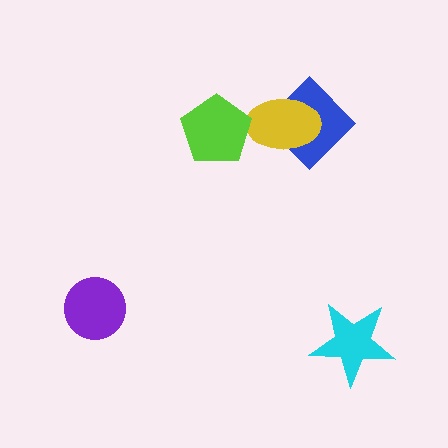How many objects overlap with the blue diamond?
1 object overlaps with the blue diamond.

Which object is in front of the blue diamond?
The yellow ellipse is in front of the blue diamond.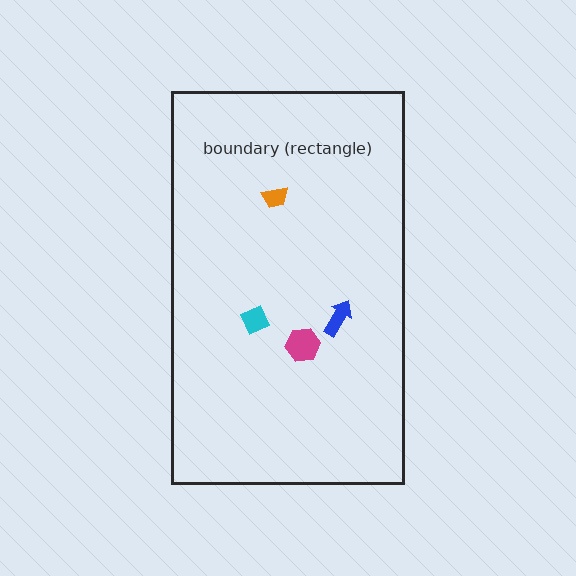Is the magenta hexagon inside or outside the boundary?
Inside.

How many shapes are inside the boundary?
4 inside, 0 outside.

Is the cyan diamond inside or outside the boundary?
Inside.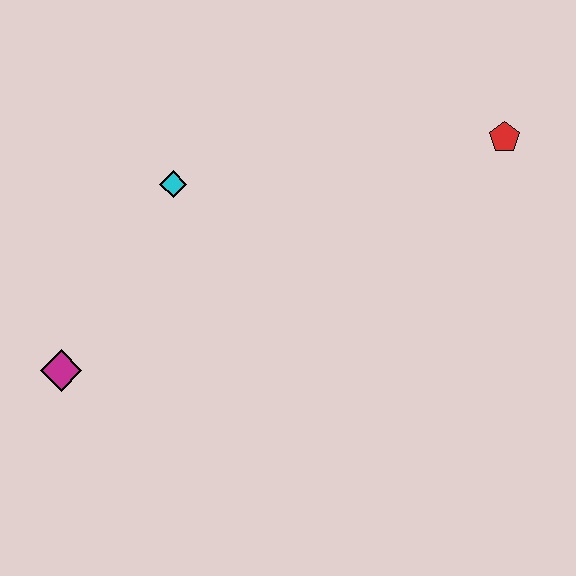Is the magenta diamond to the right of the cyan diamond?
No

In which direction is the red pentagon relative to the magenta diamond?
The red pentagon is to the right of the magenta diamond.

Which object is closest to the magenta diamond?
The cyan diamond is closest to the magenta diamond.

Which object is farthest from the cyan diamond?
The red pentagon is farthest from the cyan diamond.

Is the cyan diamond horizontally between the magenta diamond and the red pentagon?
Yes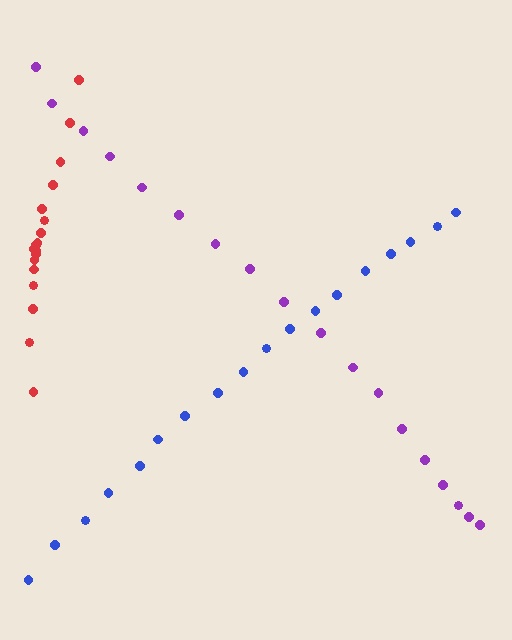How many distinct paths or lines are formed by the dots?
There are 3 distinct paths.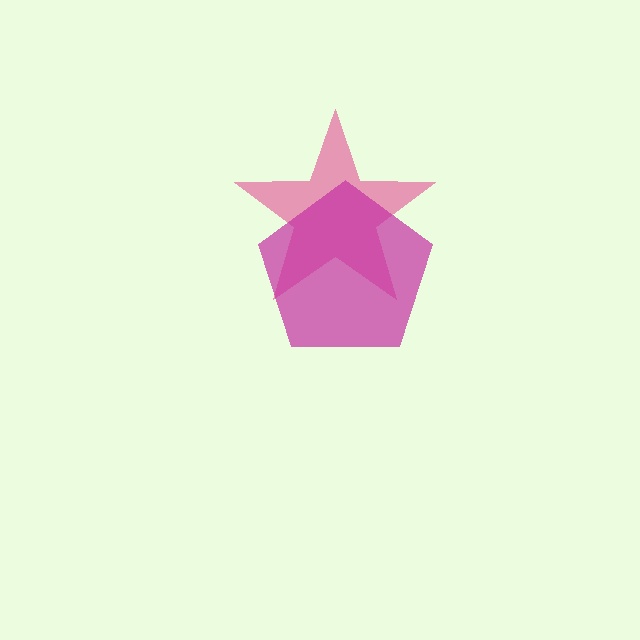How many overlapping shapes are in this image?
There are 2 overlapping shapes in the image.